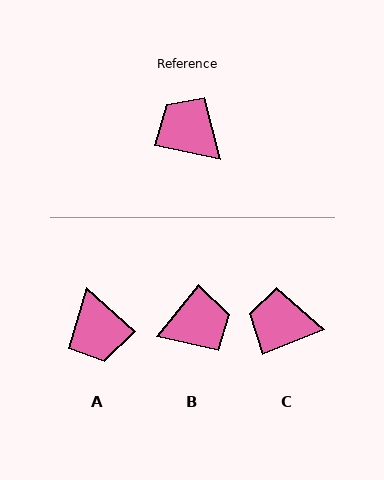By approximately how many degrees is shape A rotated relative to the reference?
Approximately 150 degrees counter-clockwise.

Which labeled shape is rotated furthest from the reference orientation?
A, about 150 degrees away.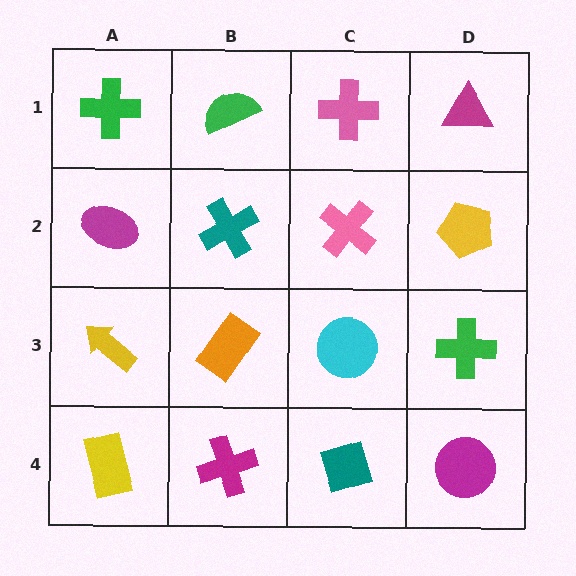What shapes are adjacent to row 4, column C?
A cyan circle (row 3, column C), a magenta cross (row 4, column B), a magenta circle (row 4, column D).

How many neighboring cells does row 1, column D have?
2.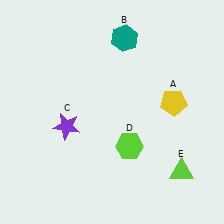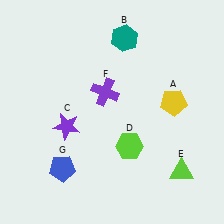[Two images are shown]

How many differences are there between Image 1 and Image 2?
There are 2 differences between the two images.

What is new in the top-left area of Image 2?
A purple cross (F) was added in the top-left area of Image 2.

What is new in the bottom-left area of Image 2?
A blue pentagon (G) was added in the bottom-left area of Image 2.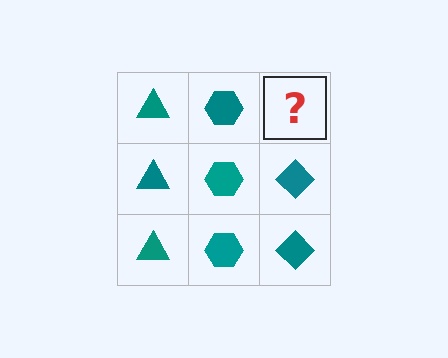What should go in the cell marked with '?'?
The missing cell should contain a teal diamond.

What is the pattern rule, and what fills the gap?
The rule is that each column has a consistent shape. The gap should be filled with a teal diamond.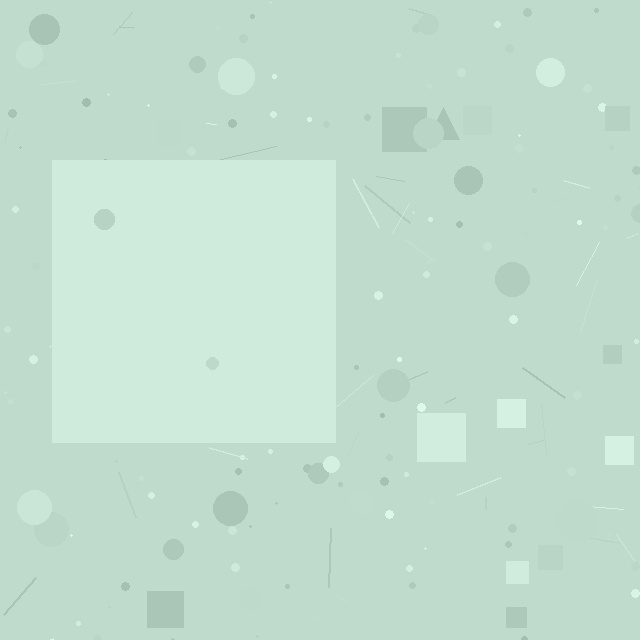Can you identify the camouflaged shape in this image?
The camouflaged shape is a square.